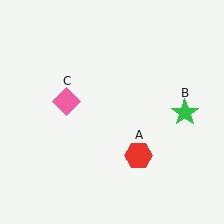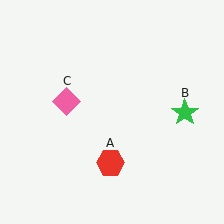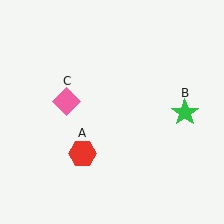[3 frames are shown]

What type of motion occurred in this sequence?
The red hexagon (object A) rotated clockwise around the center of the scene.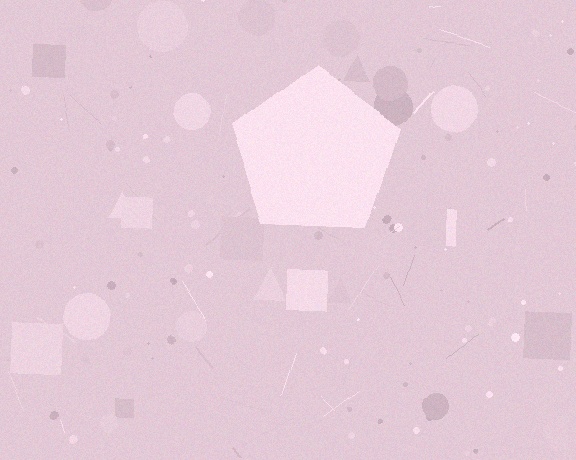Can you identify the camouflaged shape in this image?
The camouflaged shape is a pentagon.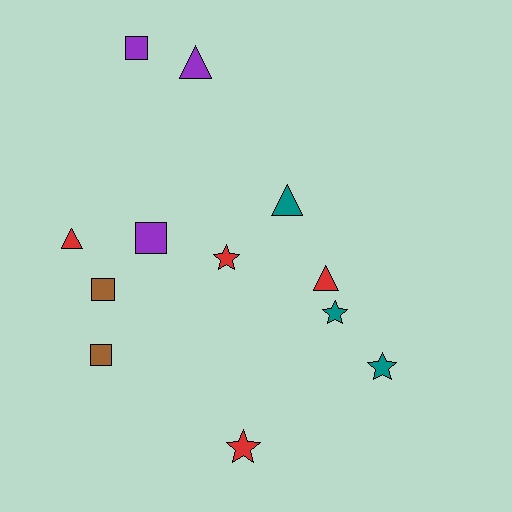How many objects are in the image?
There are 12 objects.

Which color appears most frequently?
Red, with 4 objects.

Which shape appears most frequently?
Triangle, with 4 objects.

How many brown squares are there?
There are 2 brown squares.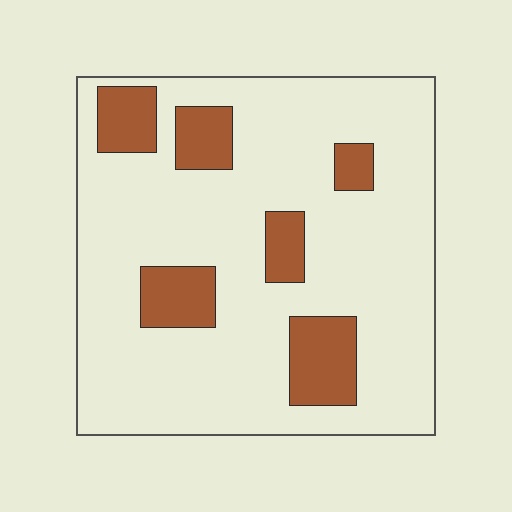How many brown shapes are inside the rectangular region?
6.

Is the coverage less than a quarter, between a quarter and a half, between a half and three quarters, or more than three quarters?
Less than a quarter.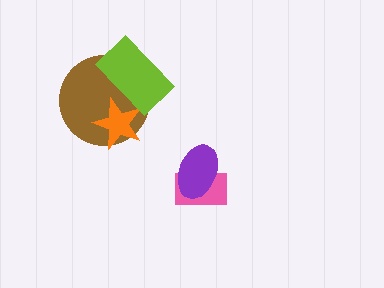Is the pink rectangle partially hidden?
Yes, it is partially covered by another shape.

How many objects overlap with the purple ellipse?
1 object overlaps with the purple ellipse.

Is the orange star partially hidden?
Yes, it is partially covered by another shape.